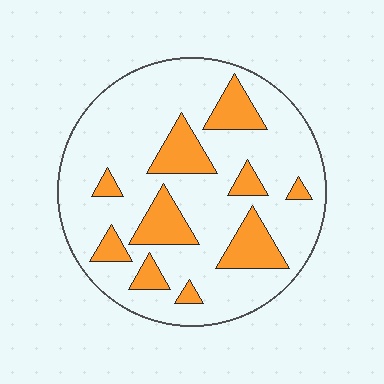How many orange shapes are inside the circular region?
10.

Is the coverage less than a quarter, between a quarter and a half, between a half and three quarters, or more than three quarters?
Less than a quarter.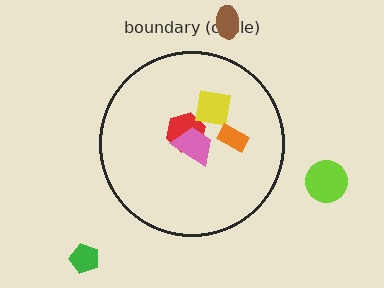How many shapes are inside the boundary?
4 inside, 3 outside.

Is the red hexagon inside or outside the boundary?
Inside.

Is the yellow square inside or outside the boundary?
Inside.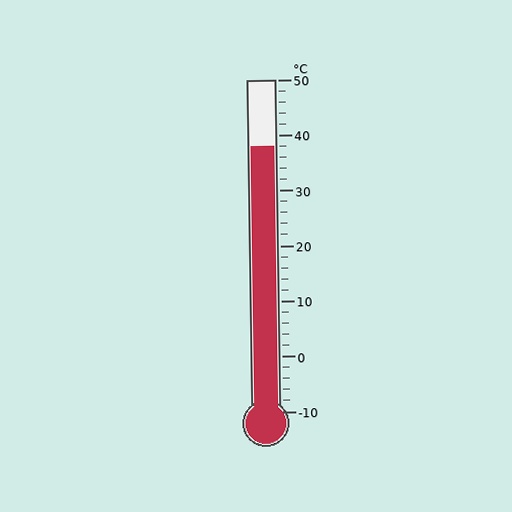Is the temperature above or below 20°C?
The temperature is above 20°C.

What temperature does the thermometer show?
The thermometer shows approximately 38°C.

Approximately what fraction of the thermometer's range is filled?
The thermometer is filled to approximately 80% of its range.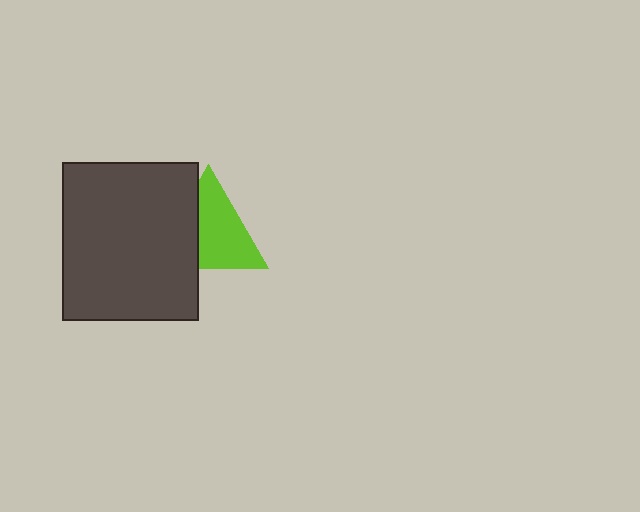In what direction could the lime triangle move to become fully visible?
The lime triangle could move right. That would shift it out from behind the dark gray rectangle entirely.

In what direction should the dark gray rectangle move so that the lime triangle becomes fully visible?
The dark gray rectangle should move left. That is the shortest direction to clear the overlap and leave the lime triangle fully visible.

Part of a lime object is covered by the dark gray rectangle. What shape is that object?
It is a triangle.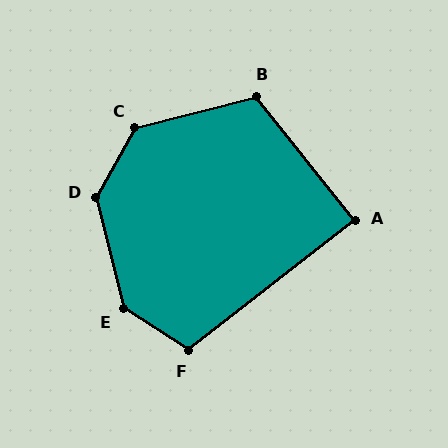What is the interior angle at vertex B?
Approximately 114 degrees (obtuse).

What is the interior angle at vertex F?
Approximately 109 degrees (obtuse).